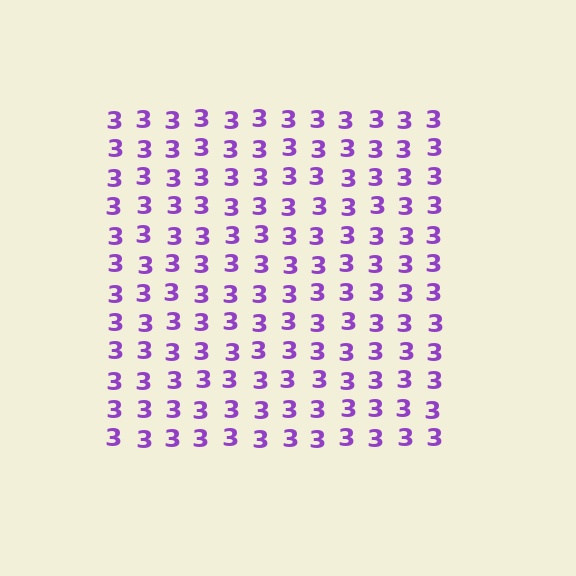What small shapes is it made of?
It is made of small digit 3's.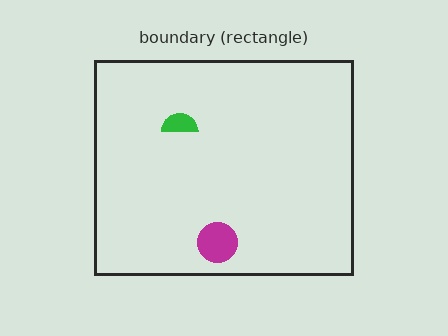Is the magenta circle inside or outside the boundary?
Inside.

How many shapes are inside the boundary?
2 inside, 0 outside.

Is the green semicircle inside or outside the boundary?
Inside.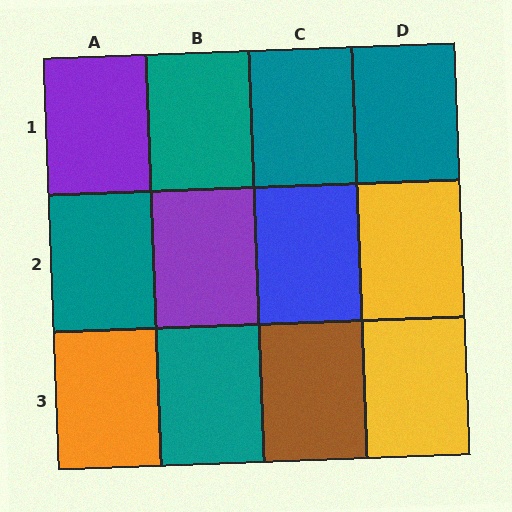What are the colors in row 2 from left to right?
Teal, purple, blue, yellow.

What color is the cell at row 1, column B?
Teal.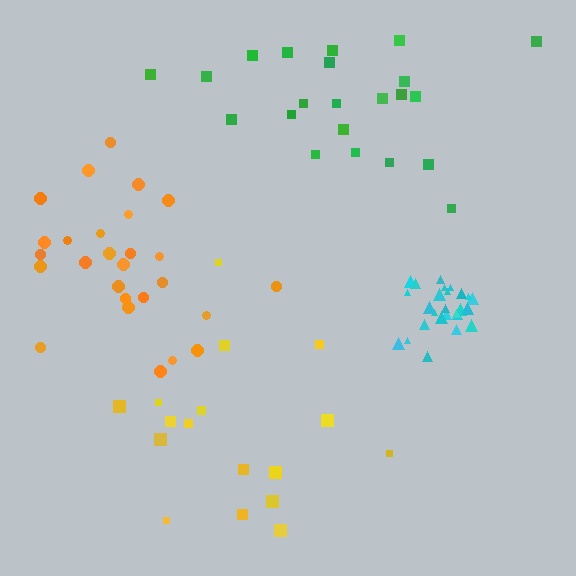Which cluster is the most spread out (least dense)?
Yellow.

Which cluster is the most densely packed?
Cyan.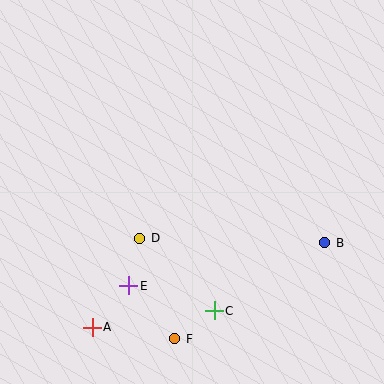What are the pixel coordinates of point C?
Point C is at (214, 311).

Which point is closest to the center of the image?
Point D at (140, 238) is closest to the center.